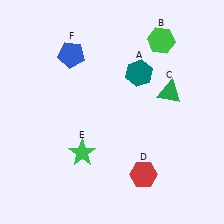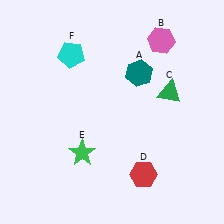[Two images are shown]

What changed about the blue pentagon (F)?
In Image 1, F is blue. In Image 2, it changed to cyan.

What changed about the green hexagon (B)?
In Image 1, B is green. In Image 2, it changed to pink.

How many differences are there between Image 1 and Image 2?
There are 2 differences between the two images.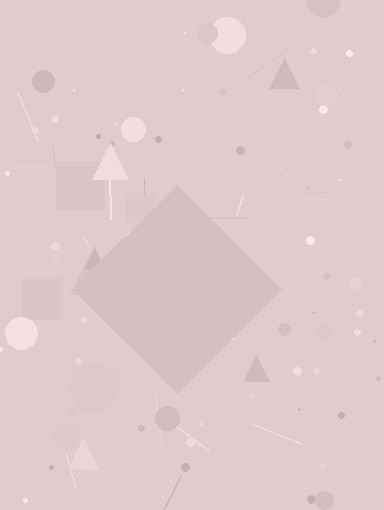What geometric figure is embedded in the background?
A diamond is embedded in the background.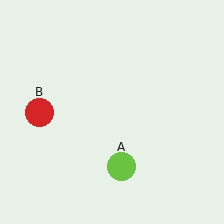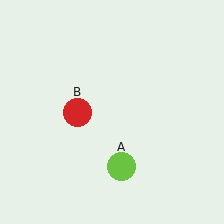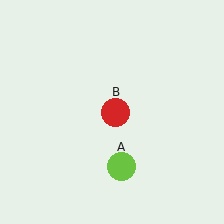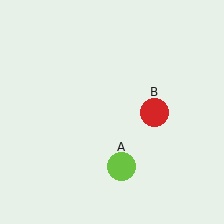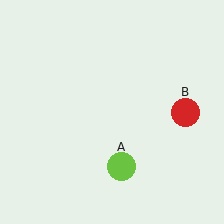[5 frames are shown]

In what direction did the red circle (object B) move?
The red circle (object B) moved right.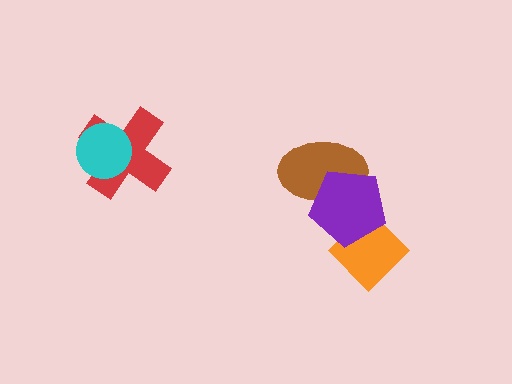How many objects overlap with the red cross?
1 object overlaps with the red cross.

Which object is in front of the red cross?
The cyan circle is in front of the red cross.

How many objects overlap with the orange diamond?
1 object overlaps with the orange diamond.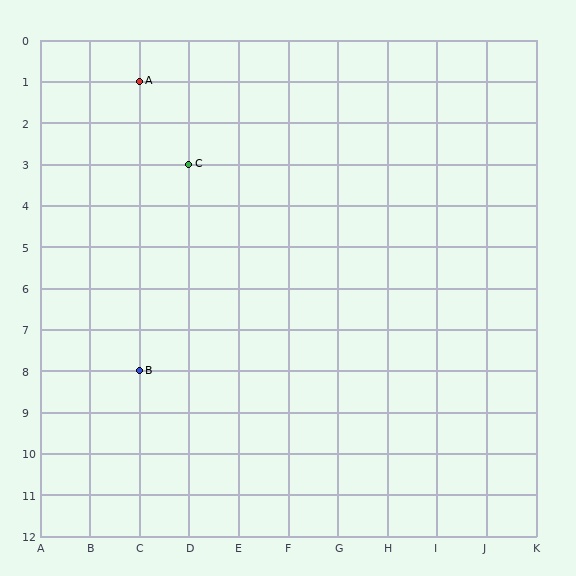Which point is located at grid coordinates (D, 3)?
Point C is at (D, 3).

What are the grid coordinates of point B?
Point B is at grid coordinates (C, 8).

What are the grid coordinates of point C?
Point C is at grid coordinates (D, 3).